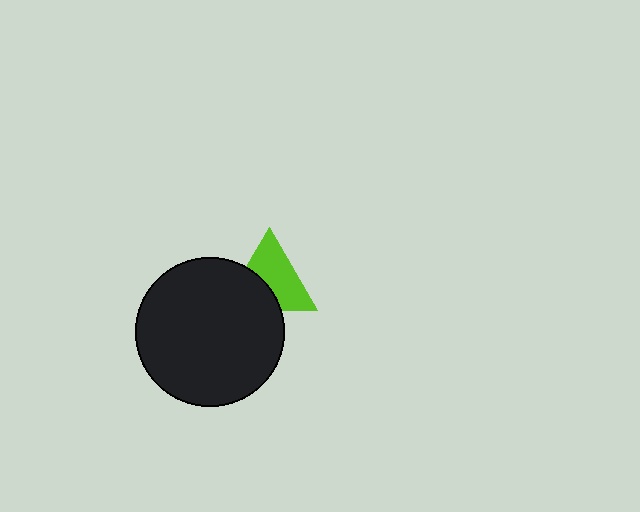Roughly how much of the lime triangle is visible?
About half of it is visible (roughly 61%).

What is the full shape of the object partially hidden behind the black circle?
The partially hidden object is a lime triangle.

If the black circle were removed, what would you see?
You would see the complete lime triangle.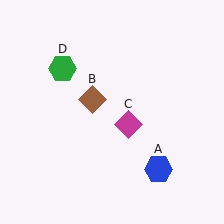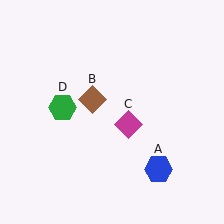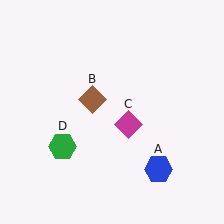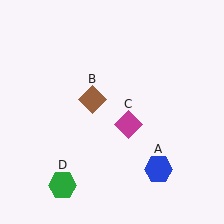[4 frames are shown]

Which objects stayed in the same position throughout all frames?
Blue hexagon (object A) and brown diamond (object B) and magenta diamond (object C) remained stationary.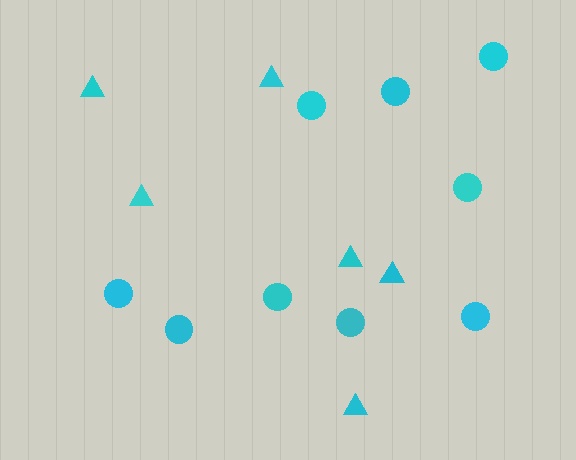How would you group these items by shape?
There are 2 groups: one group of triangles (6) and one group of circles (9).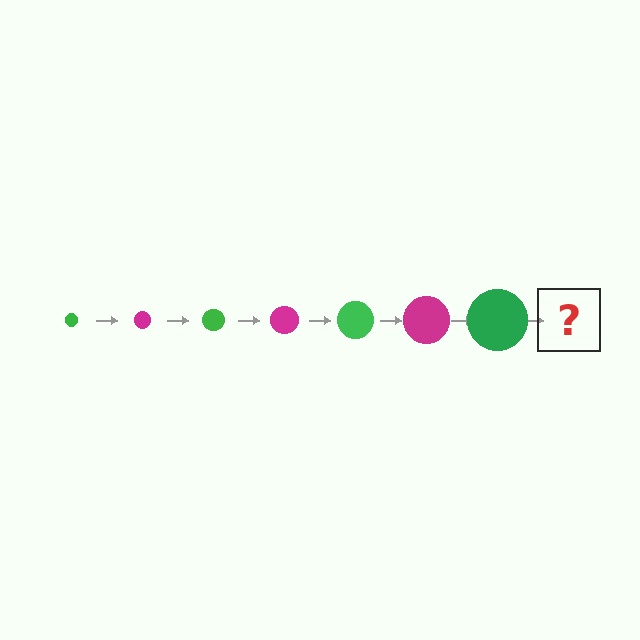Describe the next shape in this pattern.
It should be a magenta circle, larger than the previous one.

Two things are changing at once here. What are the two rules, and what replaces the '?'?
The two rules are that the circle grows larger each step and the color cycles through green and magenta. The '?' should be a magenta circle, larger than the previous one.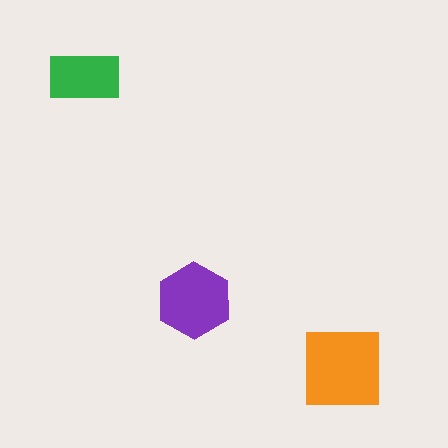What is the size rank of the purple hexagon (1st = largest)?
2nd.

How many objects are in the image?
There are 3 objects in the image.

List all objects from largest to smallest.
The orange square, the purple hexagon, the green rectangle.